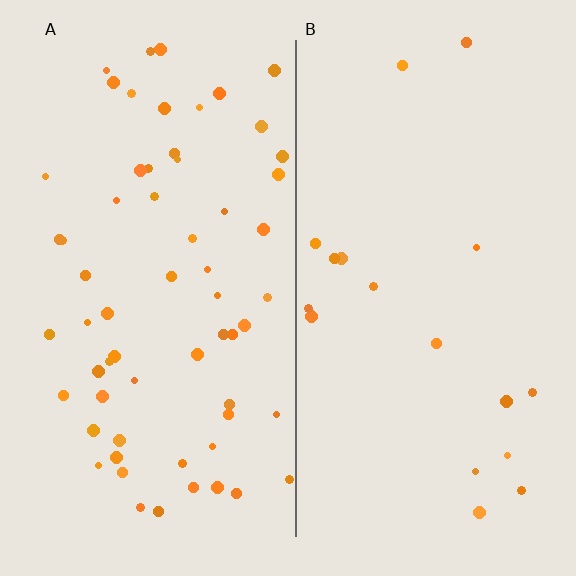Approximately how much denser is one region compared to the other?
Approximately 3.5× — region A over region B.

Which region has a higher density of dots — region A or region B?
A (the left).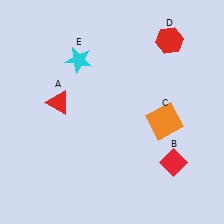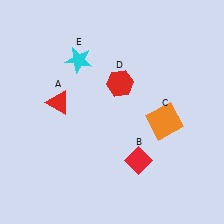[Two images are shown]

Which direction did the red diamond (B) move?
The red diamond (B) moved left.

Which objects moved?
The objects that moved are: the red diamond (B), the red hexagon (D).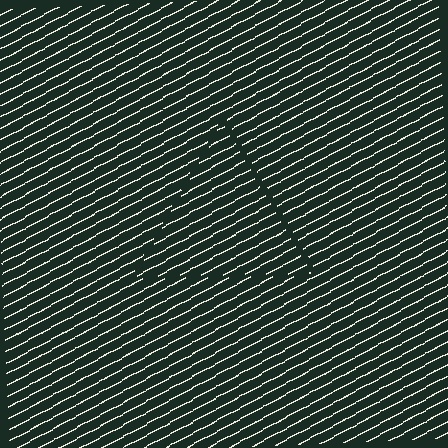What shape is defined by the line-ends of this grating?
An illusory triangle. The interior of the shape contains the same grating, shifted by half a period — the contour is defined by the phase discontinuity where line-ends from the inner and outer gratings abut.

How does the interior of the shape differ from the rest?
The interior of the shape contains the same grating, shifted by half a period — the contour is defined by the phase discontinuity where line-ends from the inner and outer gratings abut.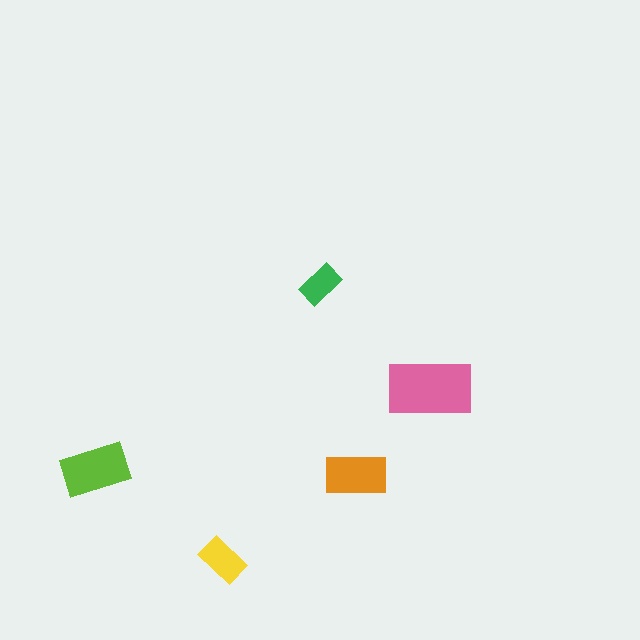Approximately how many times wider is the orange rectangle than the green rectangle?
About 1.5 times wider.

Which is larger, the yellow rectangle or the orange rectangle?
The orange one.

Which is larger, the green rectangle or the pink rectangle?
The pink one.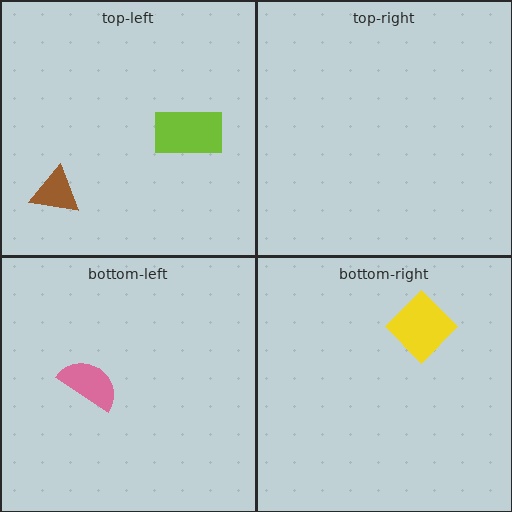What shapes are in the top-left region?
The brown triangle, the lime rectangle.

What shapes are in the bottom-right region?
The yellow diamond.